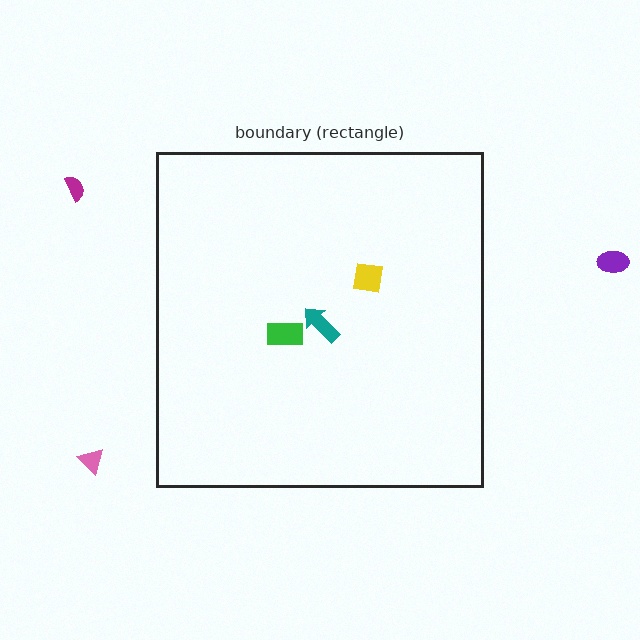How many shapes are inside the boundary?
3 inside, 3 outside.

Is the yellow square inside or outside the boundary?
Inside.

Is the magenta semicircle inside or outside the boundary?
Outside.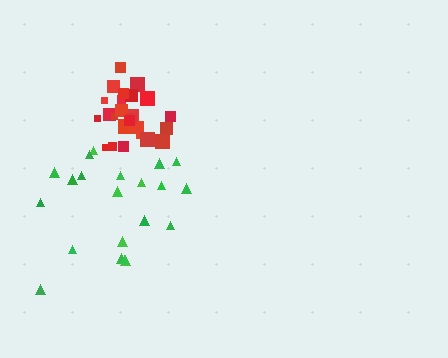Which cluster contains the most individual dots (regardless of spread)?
Red (29).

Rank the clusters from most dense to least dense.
red, green.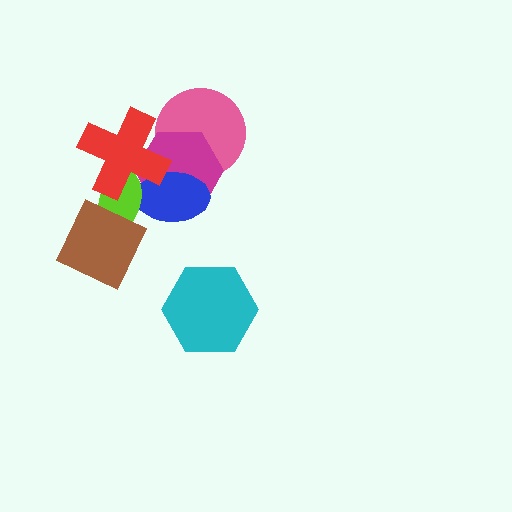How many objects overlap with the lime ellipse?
4 objects overlap with the lime ellipse.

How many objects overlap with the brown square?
1 object overlaps with the brown square.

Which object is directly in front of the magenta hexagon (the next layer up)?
The blue ellipse is directly in front of the magenta hexagon.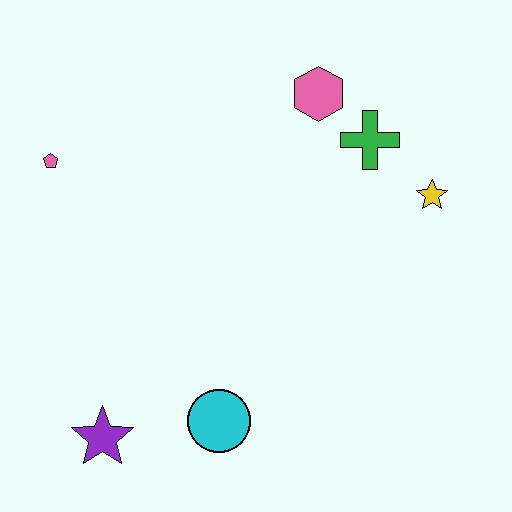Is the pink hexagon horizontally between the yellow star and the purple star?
Yes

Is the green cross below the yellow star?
No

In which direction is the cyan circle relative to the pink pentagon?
The cyan circle is below the pink pentagon.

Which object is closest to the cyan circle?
The purple star is closest to the cyan circle.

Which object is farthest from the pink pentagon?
The yellow star is farthest from the pink pentagon.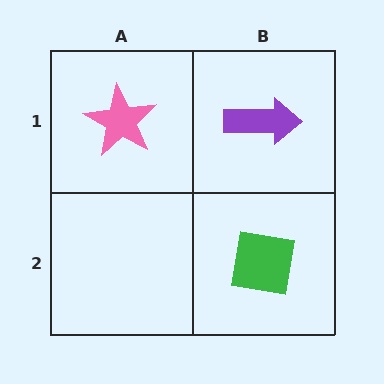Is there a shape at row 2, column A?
No, that cell is empty.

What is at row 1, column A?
A pink star.